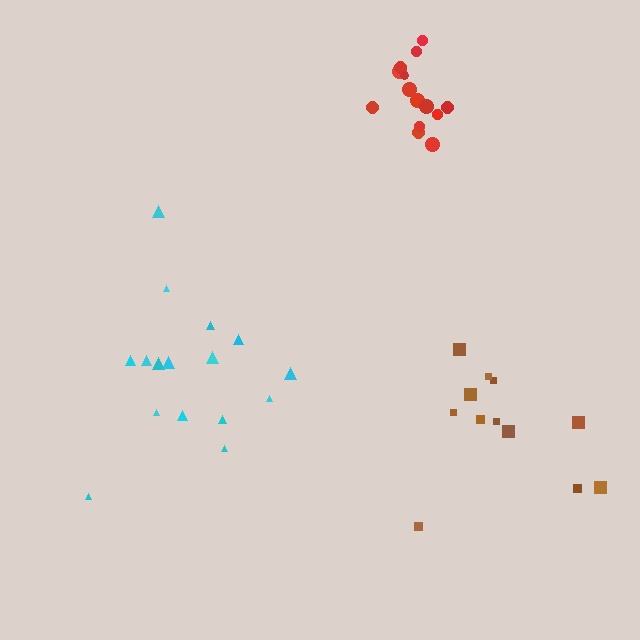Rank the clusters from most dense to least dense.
red, brown, cyan.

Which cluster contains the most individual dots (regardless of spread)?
Cyan (16).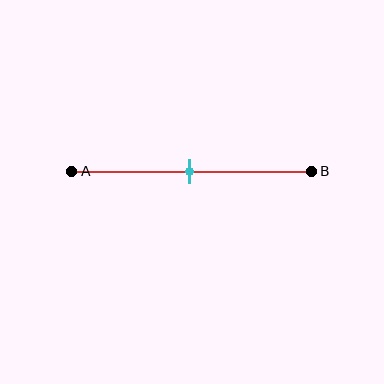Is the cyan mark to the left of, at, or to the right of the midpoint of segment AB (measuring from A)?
The cyan mark is approximately at the midpoint of segment AB.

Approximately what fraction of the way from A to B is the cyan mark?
The cyan mark is approximately 50% of the way from A to B.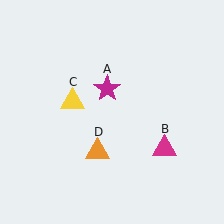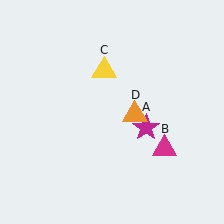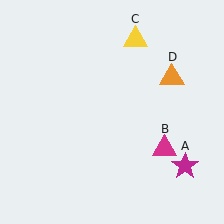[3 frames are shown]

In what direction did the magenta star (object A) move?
The magenta star (object A) moved down and to the right.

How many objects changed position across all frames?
3 objects changed position: magenta star (object A), yellow triangle (object C), orange triangle (object D).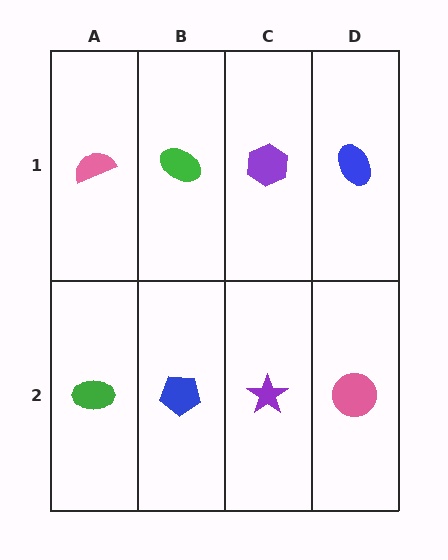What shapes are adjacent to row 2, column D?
A blue ellipse (row 1, column D), a purple star (row 2, column C).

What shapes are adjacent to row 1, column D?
A pink circle (row 2, column D), a purple hexagon (row 1, column C).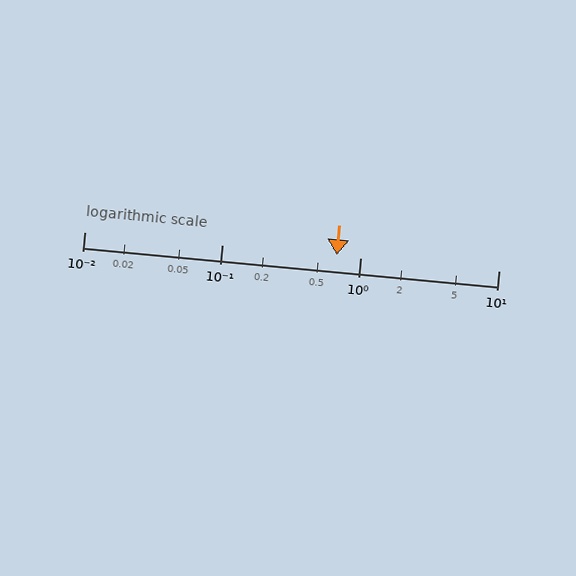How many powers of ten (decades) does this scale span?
The scale spans 3 decades, from 0.01 to 10.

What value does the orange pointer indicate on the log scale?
The pointer indicates approximately 0.67.